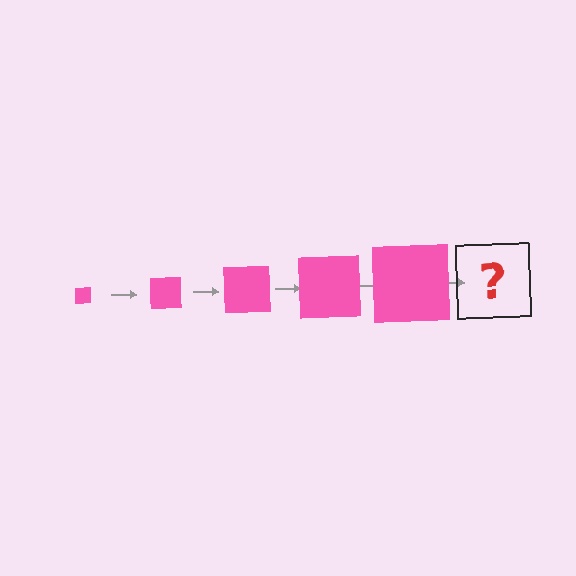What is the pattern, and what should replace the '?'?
The pattern is that the square gets progressively larger each step. The '?' should be a pink square, larger than the previous one.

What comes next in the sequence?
The next element should be a pink square, larger than the previous one.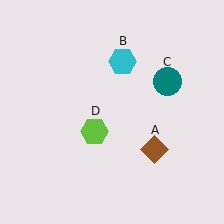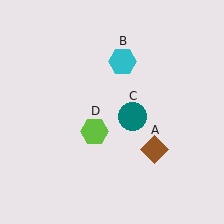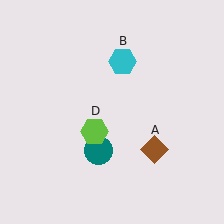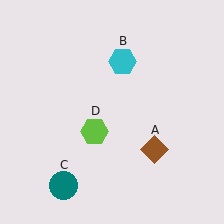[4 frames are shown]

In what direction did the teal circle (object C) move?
The teal circle (object C) moved down and to the left.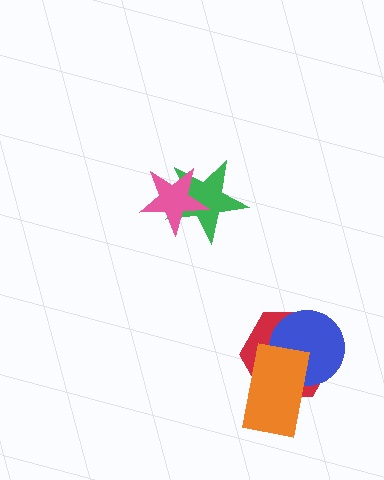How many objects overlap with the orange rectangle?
2 objects overlap with the orange rectangle.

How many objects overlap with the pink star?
1 object overlaps with the pink star.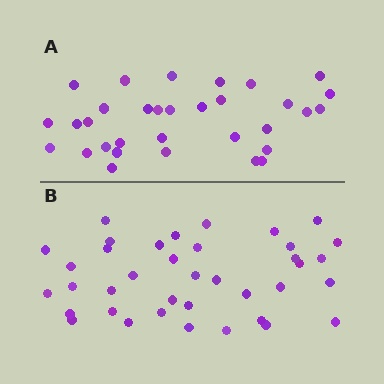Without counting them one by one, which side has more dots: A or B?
Region B (the bottom region) has more dots.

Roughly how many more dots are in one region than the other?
Region B has about 6 more dots than region A.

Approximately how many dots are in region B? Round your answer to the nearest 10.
About 40 dots. (The exact count is 38, which rounds to 40.)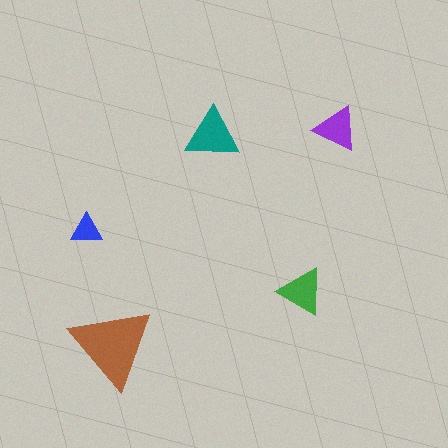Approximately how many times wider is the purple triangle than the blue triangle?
About 1.5 times wider.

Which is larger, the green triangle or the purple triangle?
The green one.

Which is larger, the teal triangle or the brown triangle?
The brown one.